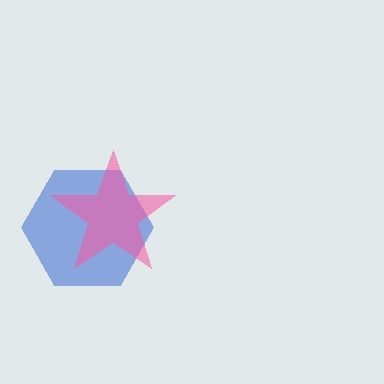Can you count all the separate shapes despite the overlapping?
Yes, there are 2 separate shapes.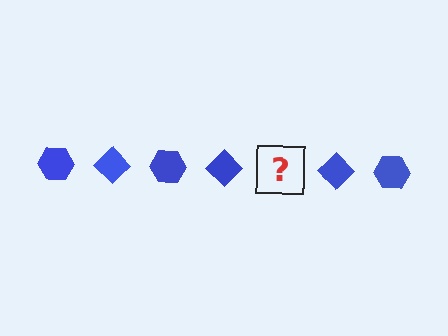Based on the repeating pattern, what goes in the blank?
The blank should be a blue hexagon.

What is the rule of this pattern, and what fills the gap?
The rule is that the pattern cycles through hexagon, diamond shapes in blue. The gap should be filled with a blue hexagon.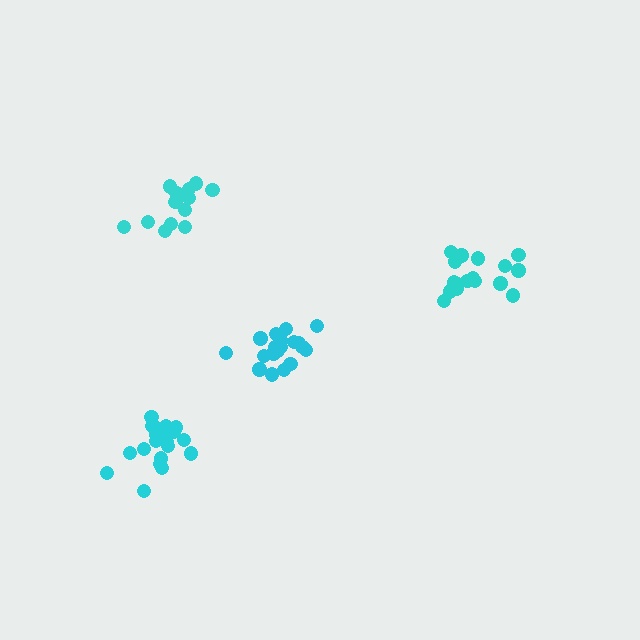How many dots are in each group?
Group 1: 17 dots, Group 2: 19 dots, Group 3: 20 dots, Group 4: 14 dots (70 total).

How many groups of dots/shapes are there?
There are 4 groups.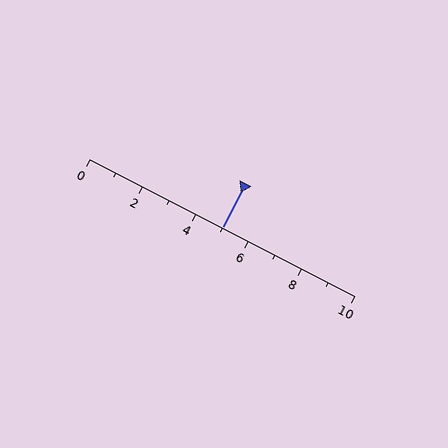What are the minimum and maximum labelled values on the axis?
The axis runs from 0 to 10.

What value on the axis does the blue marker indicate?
The marker indicates approximately 5.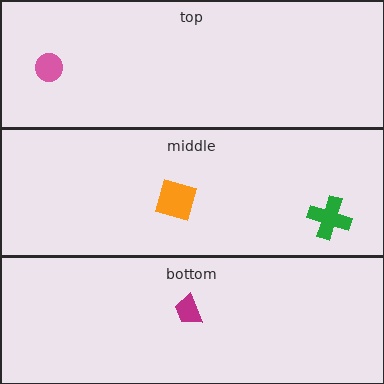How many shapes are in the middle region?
2.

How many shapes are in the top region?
1.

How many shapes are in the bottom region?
1.